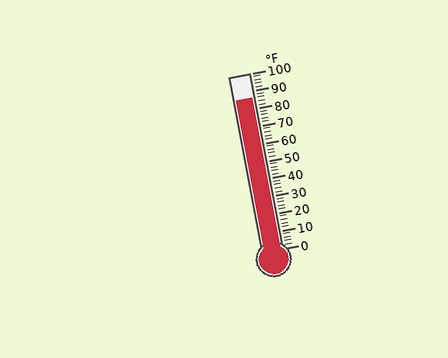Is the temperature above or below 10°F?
The temperature is above 10°F.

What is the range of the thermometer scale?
The thermometer scale ranges from 0°F to 100°F.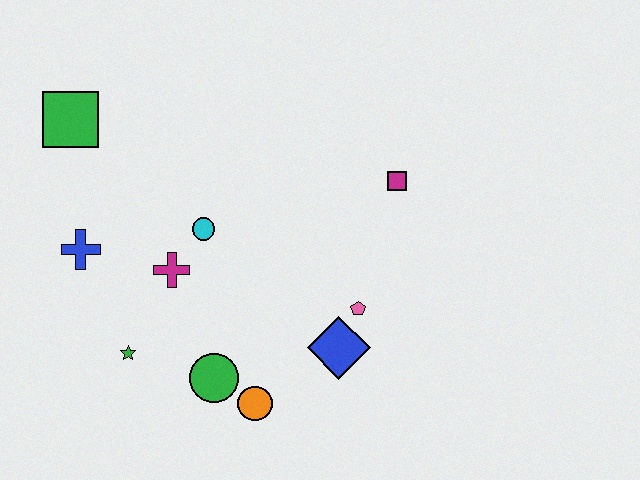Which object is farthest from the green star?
The magenta square is farthest from the green star.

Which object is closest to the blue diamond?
The pink pentagon is closest to the blue diamond.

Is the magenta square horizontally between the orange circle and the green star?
No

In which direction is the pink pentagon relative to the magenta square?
The pink pentagon is below the magenta square.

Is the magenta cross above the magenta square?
No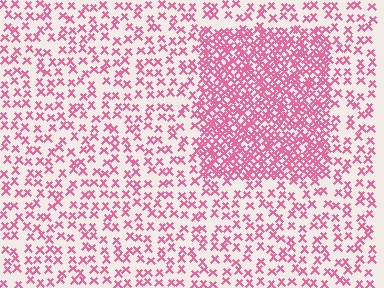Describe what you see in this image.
The image contains small pink elements arranged at two different densities. A rectangle-shaped region is visible where the elements are more densely packed than the surrounding area.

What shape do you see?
I see a rectangle.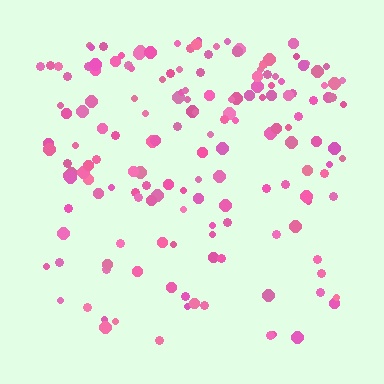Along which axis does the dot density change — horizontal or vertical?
Vertical.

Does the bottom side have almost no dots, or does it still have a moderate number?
Still a moderate number, just noticeably fewer than the top.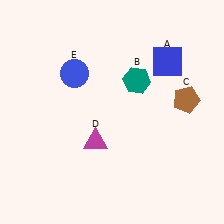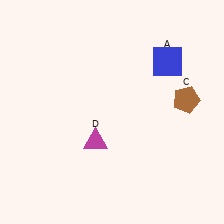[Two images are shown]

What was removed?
The blue circle (E), the teal hexagon (B) were removed in Image 2.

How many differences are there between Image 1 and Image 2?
There are 2 differences between the two images.